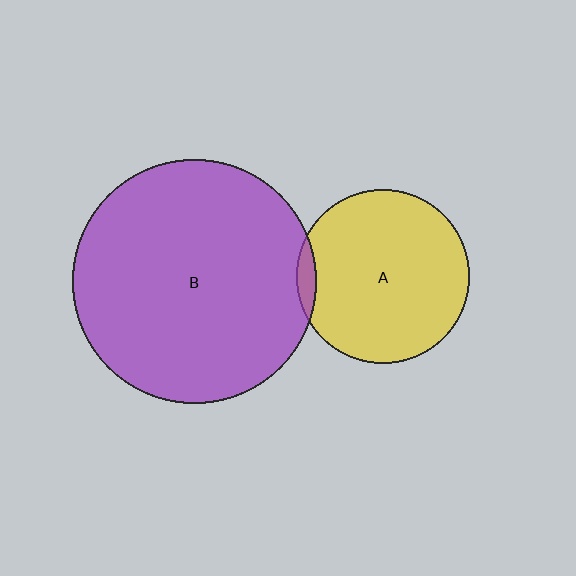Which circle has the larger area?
Circle B (purple).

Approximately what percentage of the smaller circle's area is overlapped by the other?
Approximately 5%.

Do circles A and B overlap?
Yes.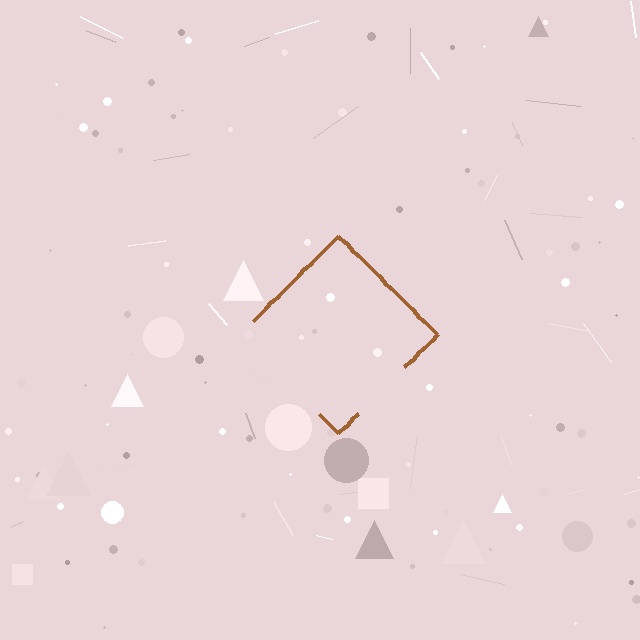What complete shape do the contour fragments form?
The contour fragments form a diamond.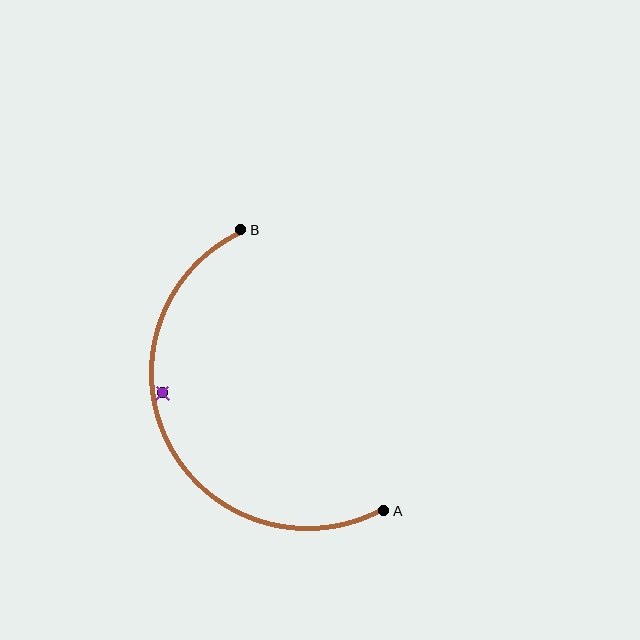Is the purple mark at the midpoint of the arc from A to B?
No — the purple mark does not lie on the arc at all. It sits slightly inside the curve.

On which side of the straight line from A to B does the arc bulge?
The arc bulges to the left of the straight line connecting A and B.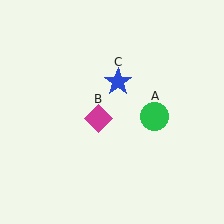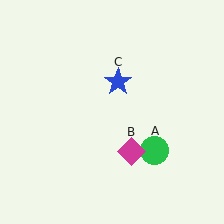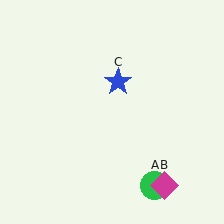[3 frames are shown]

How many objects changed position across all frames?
2 objects changed position: green circle (object A), magenta diamond (object B).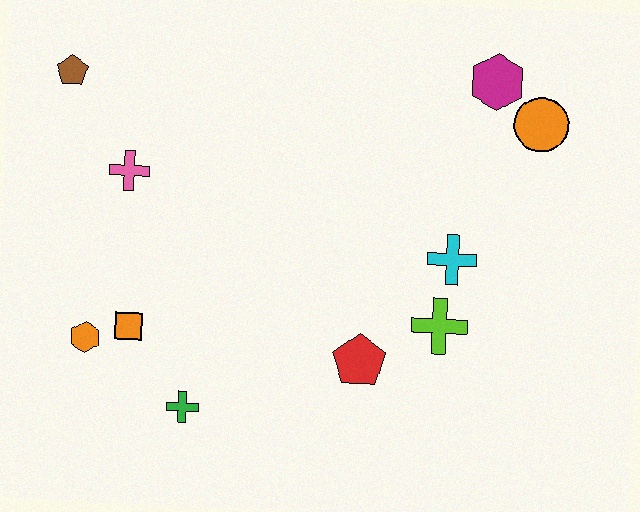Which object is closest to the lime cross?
The cyan cross is closest to the lime cross.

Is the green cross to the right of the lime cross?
No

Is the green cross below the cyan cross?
Yes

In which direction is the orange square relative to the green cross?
The orange square is above the green cross.